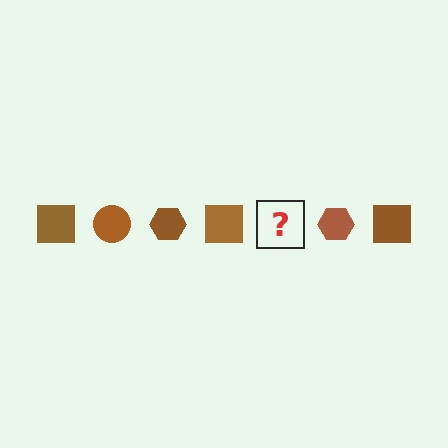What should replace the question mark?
The question mark should be replaced with a brown circle.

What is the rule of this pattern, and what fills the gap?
The rule is that the pattern cycles through square, circle, hexagon shapes in brown. The gap should be filled with a brown circle.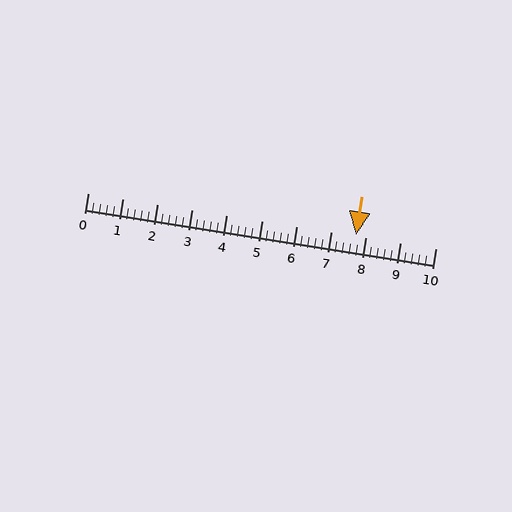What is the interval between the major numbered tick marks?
The major tick marks are spaced 1 units apart.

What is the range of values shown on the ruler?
The ruler shows values from 0 to 10.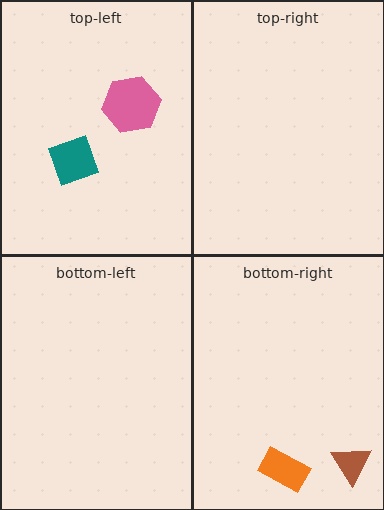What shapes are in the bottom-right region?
The brown triangle, the orange rectangle.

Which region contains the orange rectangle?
The bottom-right region.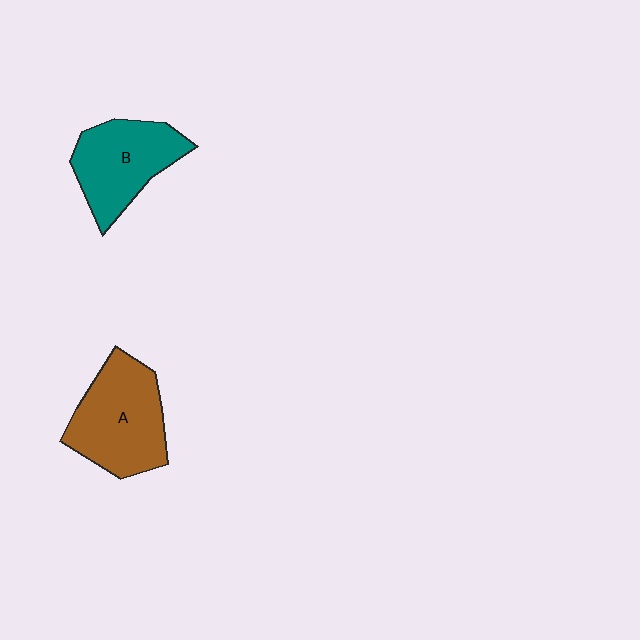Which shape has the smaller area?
Shape B (teal).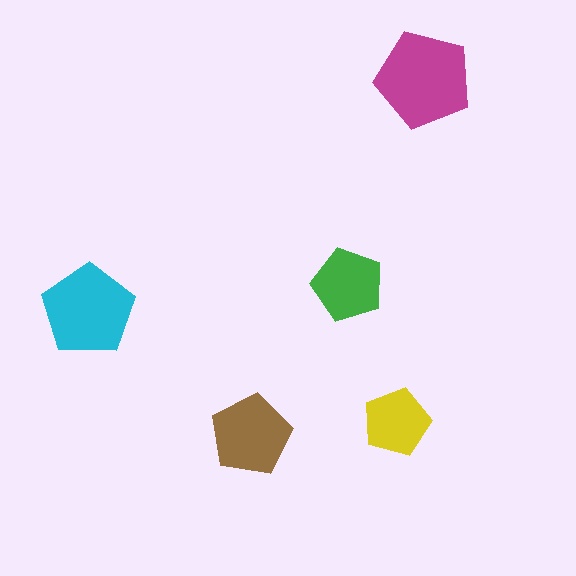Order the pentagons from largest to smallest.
the magenta one, the cyan one, the brown one, the green one, the yellow one.